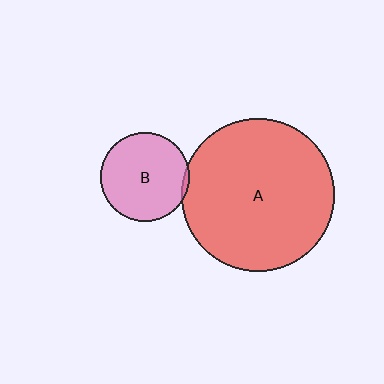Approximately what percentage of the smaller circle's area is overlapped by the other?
Approximately 5%.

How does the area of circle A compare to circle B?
Approximately 3.0 times.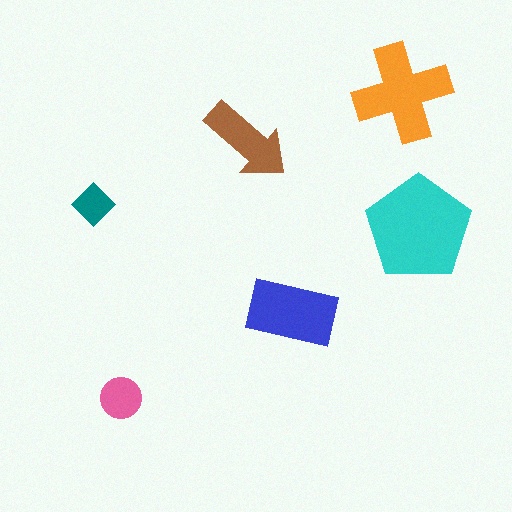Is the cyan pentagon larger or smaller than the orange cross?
Larger.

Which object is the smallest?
The teal diamond.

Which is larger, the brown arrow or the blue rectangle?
The blue rectangle.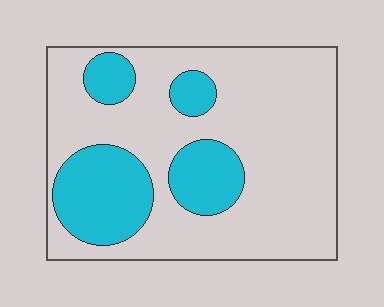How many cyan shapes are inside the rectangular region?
4.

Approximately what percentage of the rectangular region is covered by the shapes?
Approximately 25%.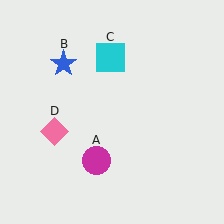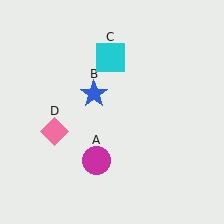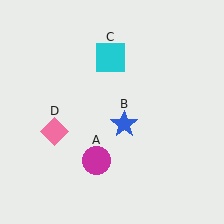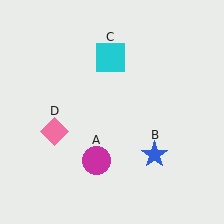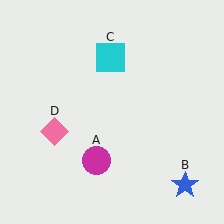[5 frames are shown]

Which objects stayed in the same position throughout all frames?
Magenta circle (object A) and cyan square (object C) and pink diamond (object D) remained stationary.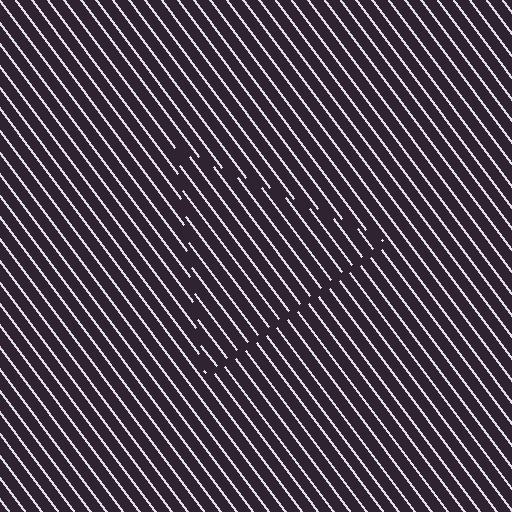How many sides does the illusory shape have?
3 sides — the line-ends trace a triangle.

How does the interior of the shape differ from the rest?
The interior of the shape contains the same grating, shifted by half a period — the contour is defined by the phase discontinuity where line-ends from the inner and outer gratings abut.